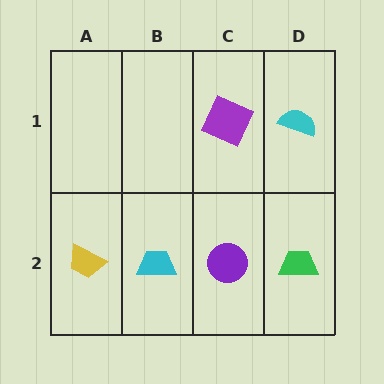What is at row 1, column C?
A purple square.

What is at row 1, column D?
A cyan semicircle.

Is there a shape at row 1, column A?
No, that cell is empty.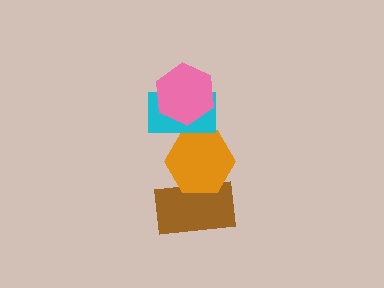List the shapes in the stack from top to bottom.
From top to bottom: the pink hexagon, the cyan rectangle, the orange hexagon, the brown rectangle.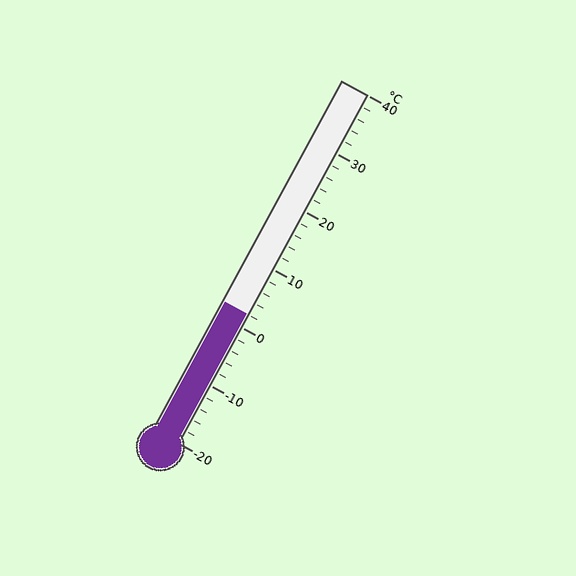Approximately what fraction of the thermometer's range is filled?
The thermometer is filled to approximately 35% of its range.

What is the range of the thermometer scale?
The thermometer scale ranges from -20°C to 40°C.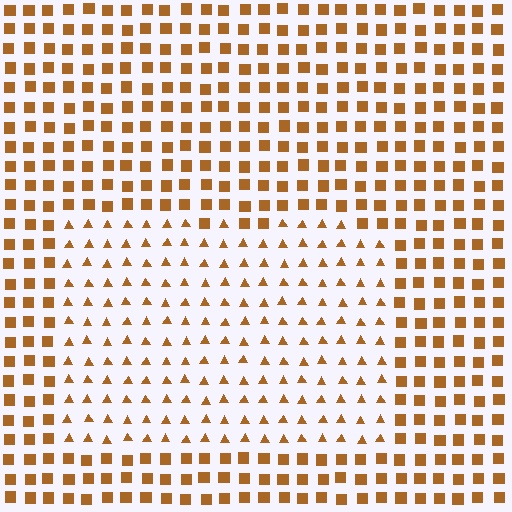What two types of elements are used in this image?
The image uses triangles inside the rectangle region and squares outside it.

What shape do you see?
I see a rectangle.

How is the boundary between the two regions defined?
The boundary is defined by a change in element shape: triangles inside vs. squares outside. All elements share the same color and spacing.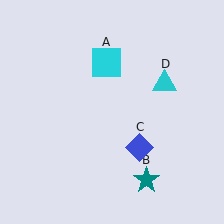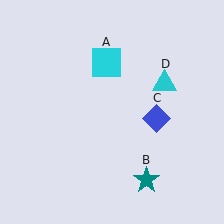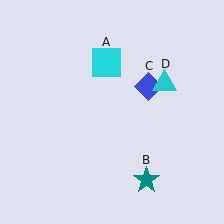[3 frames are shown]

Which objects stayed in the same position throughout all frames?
Cyan square (object A) and teal star (object B) and cyan triangle (object D) remained stationary.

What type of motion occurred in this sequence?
The blue diamond (object C) rotated counterclockwise around the center of the scene.